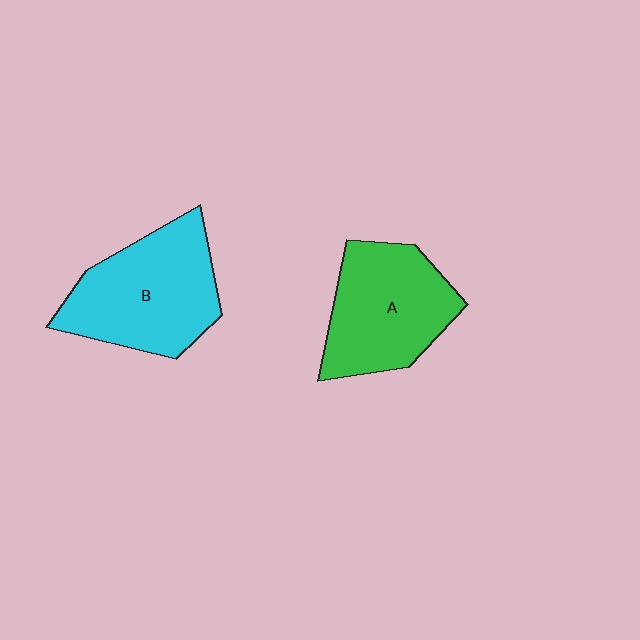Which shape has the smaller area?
Shape A (green).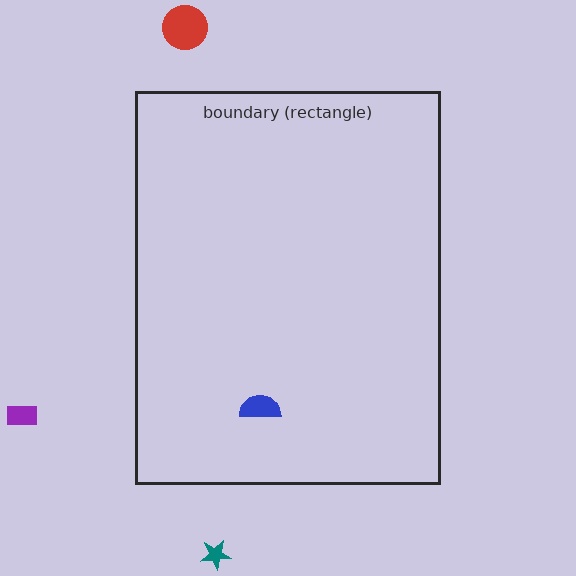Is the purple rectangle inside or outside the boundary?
Outside.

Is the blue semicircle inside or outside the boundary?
Inside.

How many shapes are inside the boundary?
1 inside, 3 outside.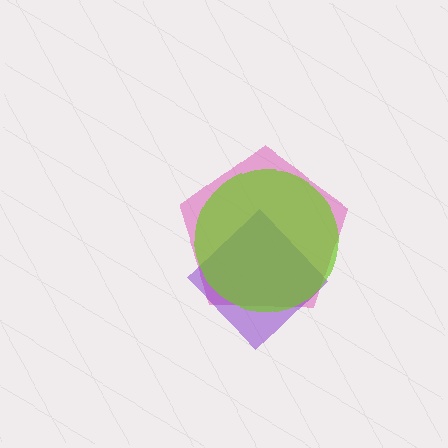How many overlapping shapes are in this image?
There are 3 overlapping shapes in the image.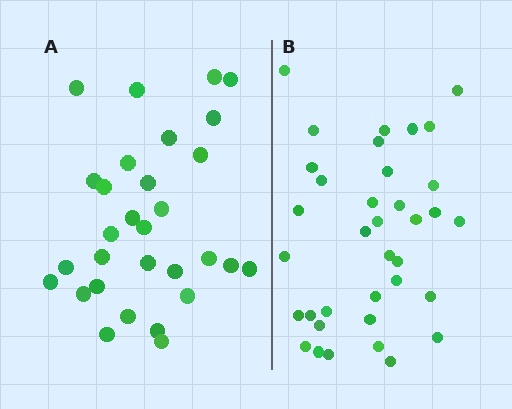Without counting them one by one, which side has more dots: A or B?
Region B (the right region) has more dots.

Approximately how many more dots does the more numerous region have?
Region B has about 6 more dots than region A.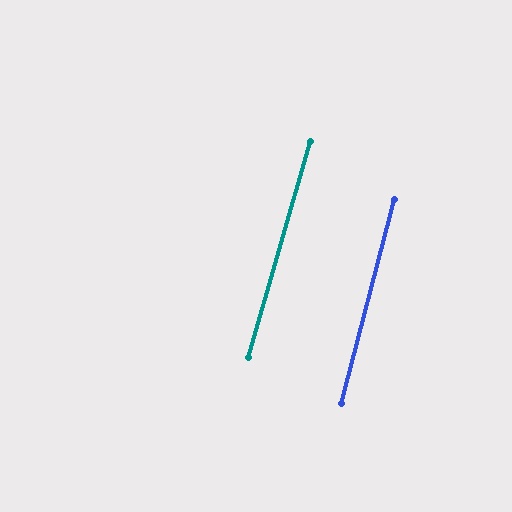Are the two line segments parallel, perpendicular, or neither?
Parallel — their directions differ by only 1.3°.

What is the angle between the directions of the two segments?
Approximately 1 degree.